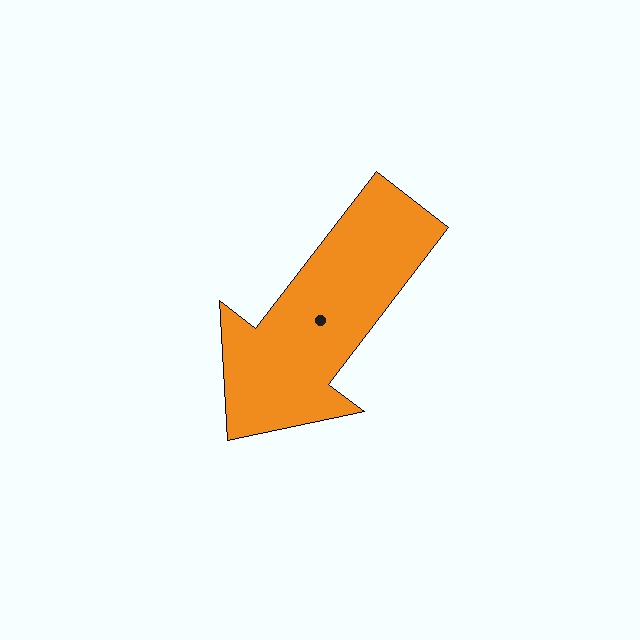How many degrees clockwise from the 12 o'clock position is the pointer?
Approximately 218 degrees.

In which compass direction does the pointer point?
Southwest.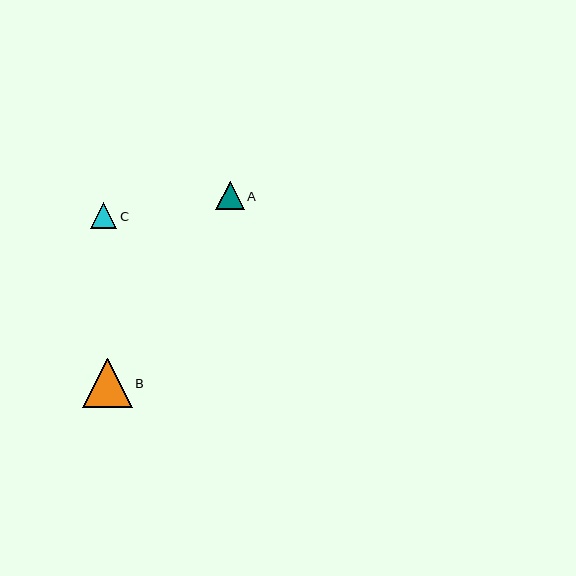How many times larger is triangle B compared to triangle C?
Triangle B is approximately 1.9 times the size of triangle C.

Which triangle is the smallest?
Triangle C is the smallest with a size of approximately 26 pixels.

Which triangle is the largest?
Triangle B is the largest with a size of approximately 50 pixels.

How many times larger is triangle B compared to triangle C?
Triangle B is approximately 1.9 times the size of triangle C.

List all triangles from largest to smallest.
From largest to smallest: B, A, C.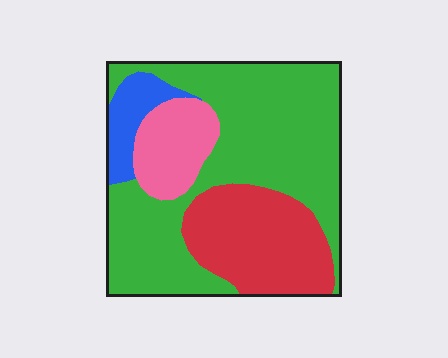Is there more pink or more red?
Red.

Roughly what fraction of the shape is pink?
Pink takes up about one eighth (1/8) of the shape.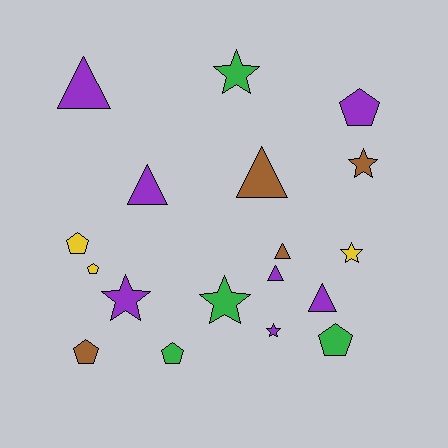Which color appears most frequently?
Purple, with 7 objects.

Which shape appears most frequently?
Triangle, with 6 objects.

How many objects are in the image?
There are 18 objects.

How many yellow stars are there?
There is 1 yellow star.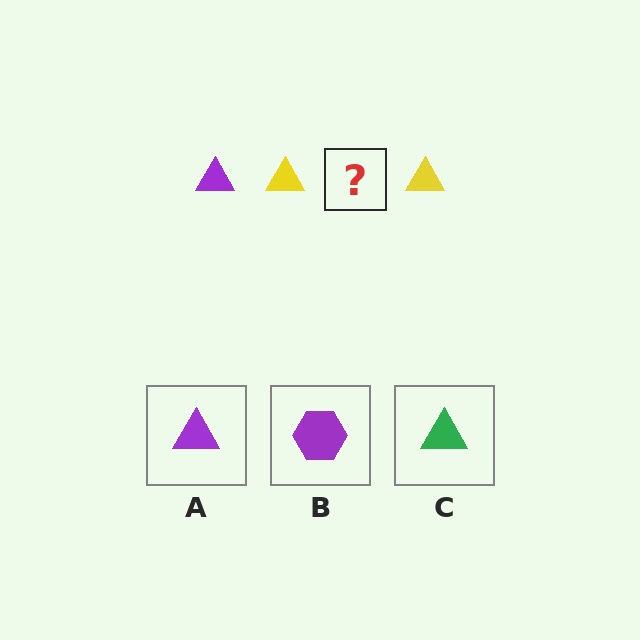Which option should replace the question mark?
Option A.